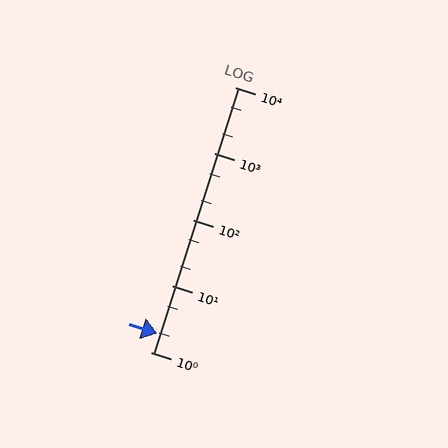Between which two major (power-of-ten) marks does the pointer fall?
The pointer is between 1 and 10.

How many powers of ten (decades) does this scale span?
The scale spans 4 decades, from 1 to 10000.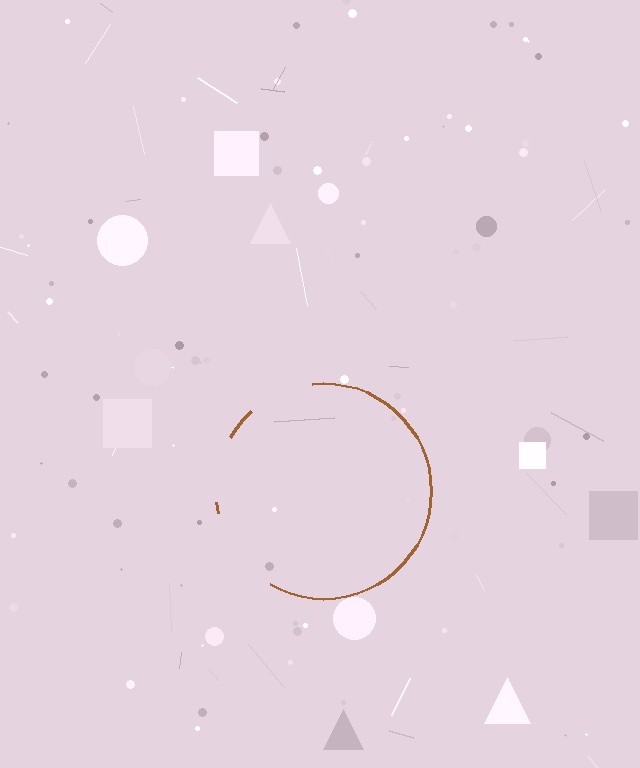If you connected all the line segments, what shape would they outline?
They would outline a circle.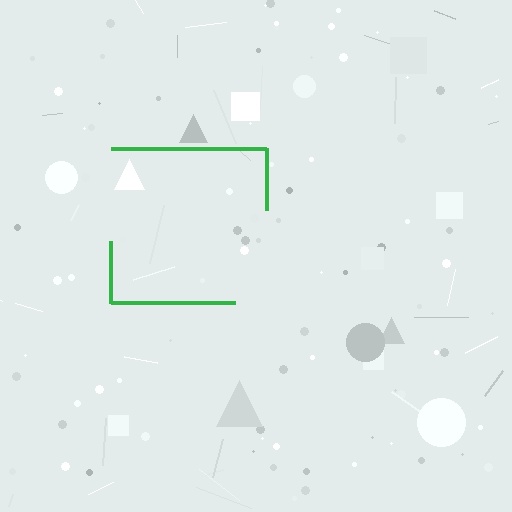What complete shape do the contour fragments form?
The contour fragments form a square.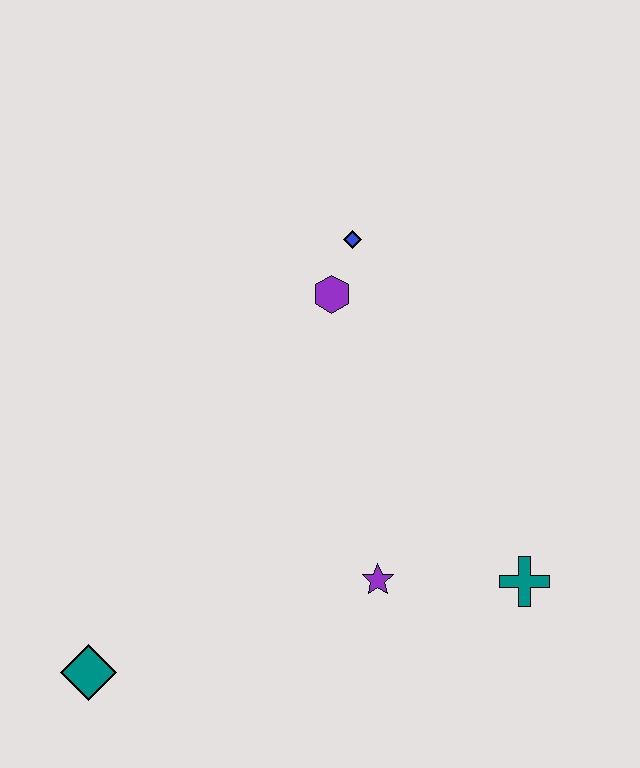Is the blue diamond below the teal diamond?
No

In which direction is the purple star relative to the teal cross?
The purple star is to the left of the teal cross.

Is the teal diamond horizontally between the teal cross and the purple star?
No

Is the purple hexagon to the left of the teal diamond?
No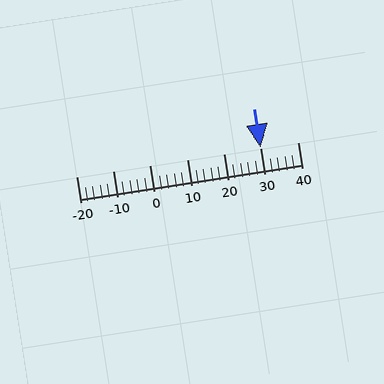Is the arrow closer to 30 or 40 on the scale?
The arrow is closer to 30.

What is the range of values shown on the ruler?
The ruler shows values from -20 to 40.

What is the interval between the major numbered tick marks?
The major tick marks are spaced 10 units apart.